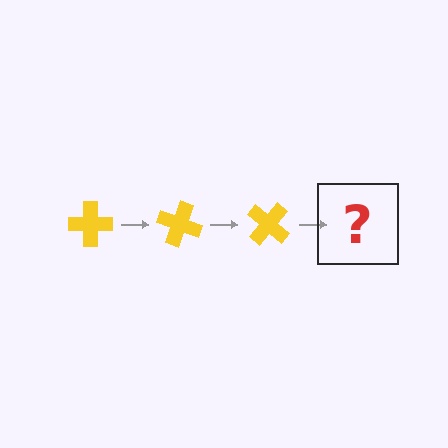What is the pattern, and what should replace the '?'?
The pattern is that the cross rotates 20 degrees each step. The '?' should be a yellow cross rotated 60 degrees.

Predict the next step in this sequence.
The next step is a yellow cross rotated 60 degrees.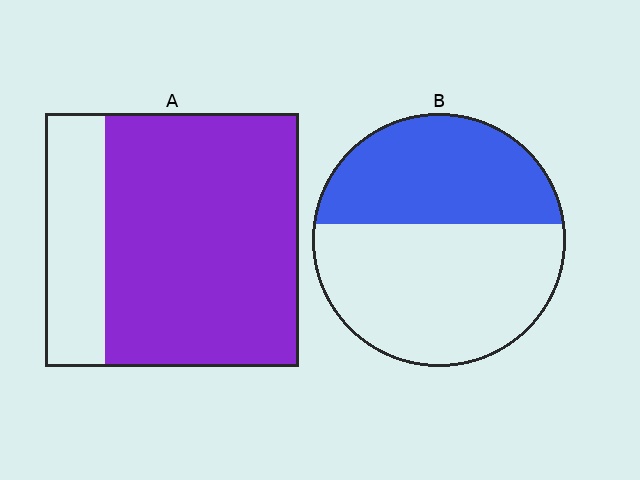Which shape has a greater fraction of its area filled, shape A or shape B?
Shape A.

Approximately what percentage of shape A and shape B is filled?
A is approximately 75% and B is approximately 40%.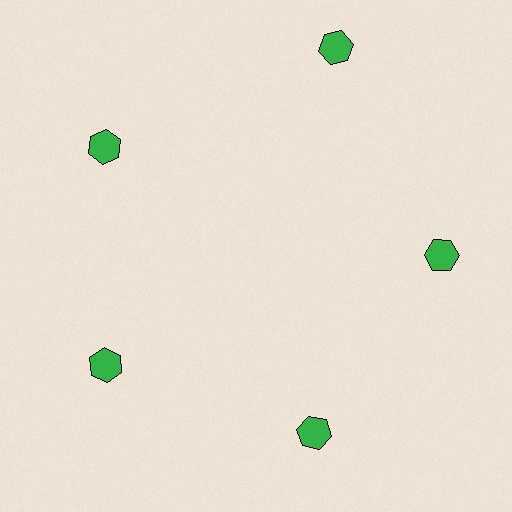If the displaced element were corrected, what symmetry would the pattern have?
It would have 5-fold rotational symmetry — the pattern would map onto itself every 72 degrees.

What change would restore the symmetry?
The symmetry would be restored by moving it inward, back onto the ring so that all 5 hexagons sit at equal angles and equal distance from the center.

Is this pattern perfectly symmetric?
No. The 5 green hexagons are arranged in a ring, but one element near the 1 o'clock position is pushed outward from the center, breaking the 5-fold rotational symmetry.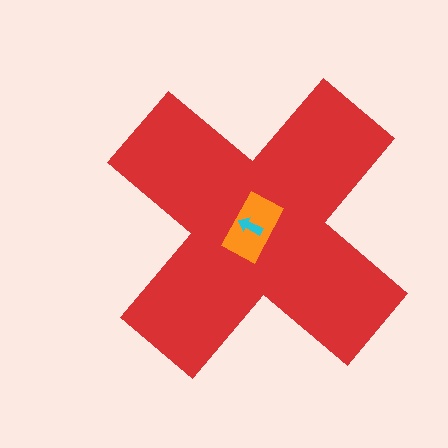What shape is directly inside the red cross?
The orange rectangle.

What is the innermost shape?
The cyan arrow.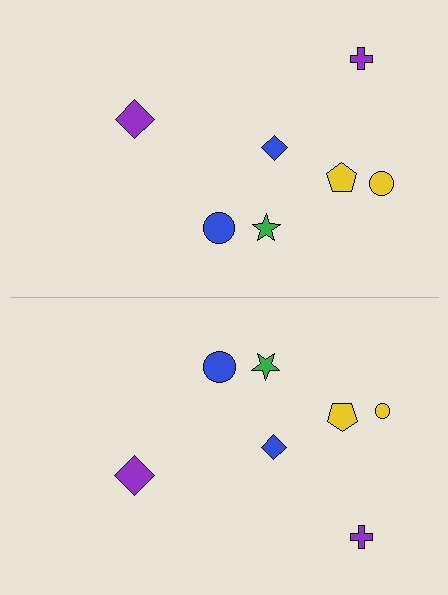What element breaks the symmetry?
The yellow circle on the bottom side has a different size than its mirror counterpart.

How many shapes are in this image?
There are 14 shapes in this image.